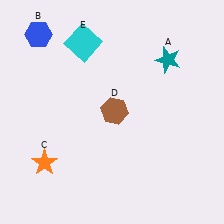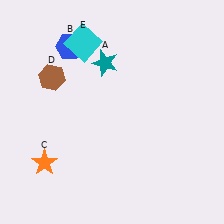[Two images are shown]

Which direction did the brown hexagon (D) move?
The brown hexagon (D) moved left.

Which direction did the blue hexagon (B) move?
The blue hexagon (B) moved right.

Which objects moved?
The objects that moved are: the teal star (A), the blue hexagon (B), the brown hexagon (D).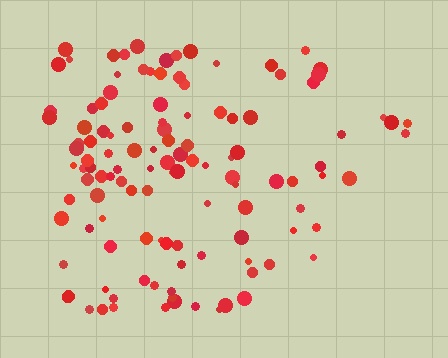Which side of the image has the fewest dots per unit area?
The right.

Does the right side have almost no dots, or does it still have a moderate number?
Still a moderate number, just noticeably fewer than the left.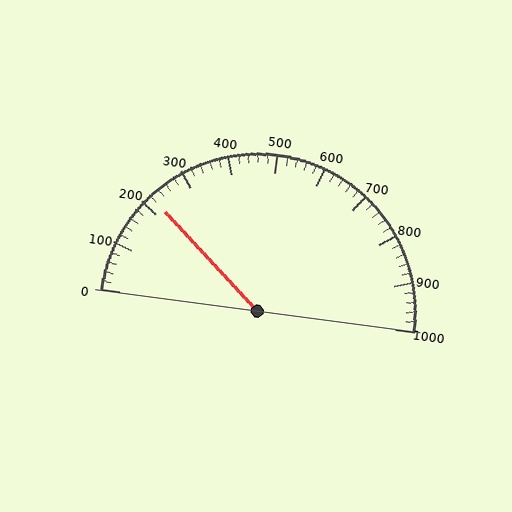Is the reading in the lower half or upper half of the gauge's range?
The reading is in the lower half of the range (0 to 1000).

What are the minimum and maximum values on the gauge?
The gauge ranges from 0 to 1000.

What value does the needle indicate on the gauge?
The needle indicates approximately 220.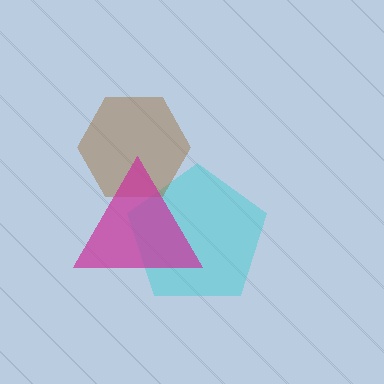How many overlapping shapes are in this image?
There are 3 overlapping shapes in the image.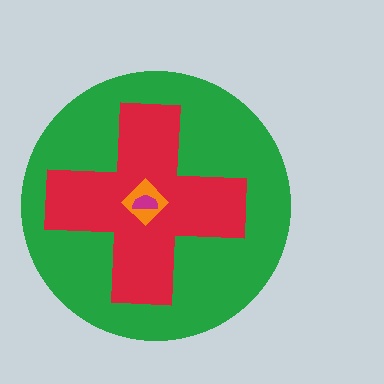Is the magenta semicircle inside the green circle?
Yes.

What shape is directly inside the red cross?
The orange diamond.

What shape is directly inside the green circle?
The red cross.